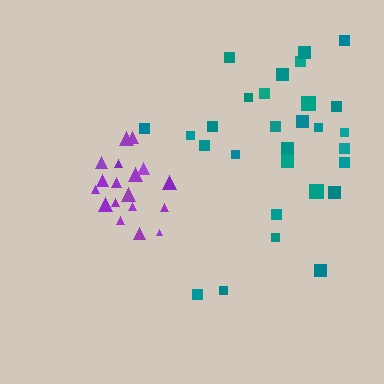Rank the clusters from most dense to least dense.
purple, teal.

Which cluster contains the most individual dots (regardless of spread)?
Teal (29).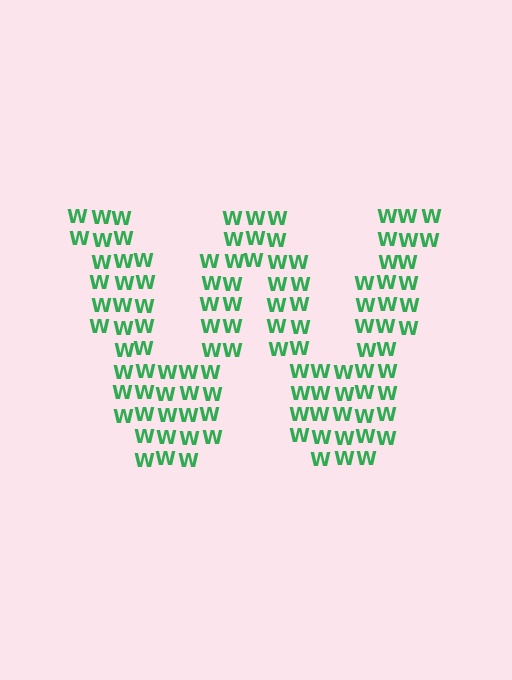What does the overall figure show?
The overall figure shows the letter W.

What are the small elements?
The small elements are letter W's.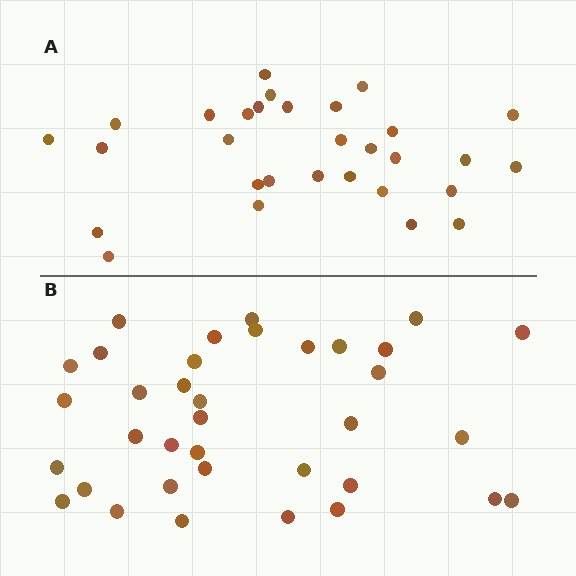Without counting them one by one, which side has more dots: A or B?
Region B (the bottom region) has more dots.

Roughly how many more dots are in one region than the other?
Region B has about 6 more dots than region A.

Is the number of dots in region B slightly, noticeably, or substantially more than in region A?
Region B has only slightly more — the two regions are fairly close. The ratio is roughly 1.2 to 1.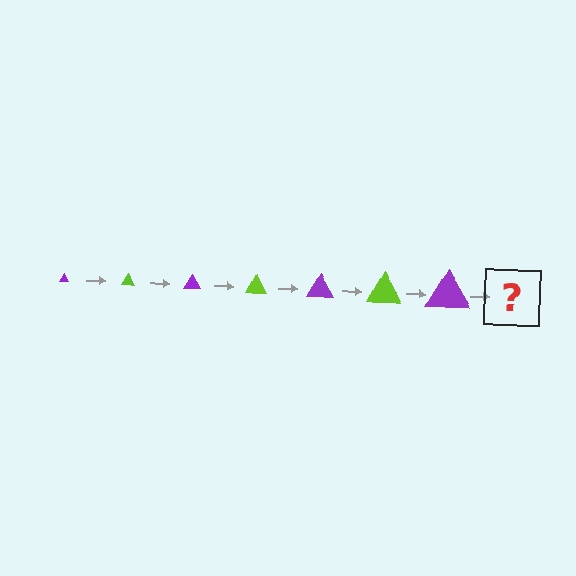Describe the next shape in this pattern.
It should be a lime triangle, larger than the previous one.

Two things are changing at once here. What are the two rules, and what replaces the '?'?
The two rules are that the triangle grows larger each step and the color cycles through purple and lime. The '?' should be a lime triangle, larger than the previous one.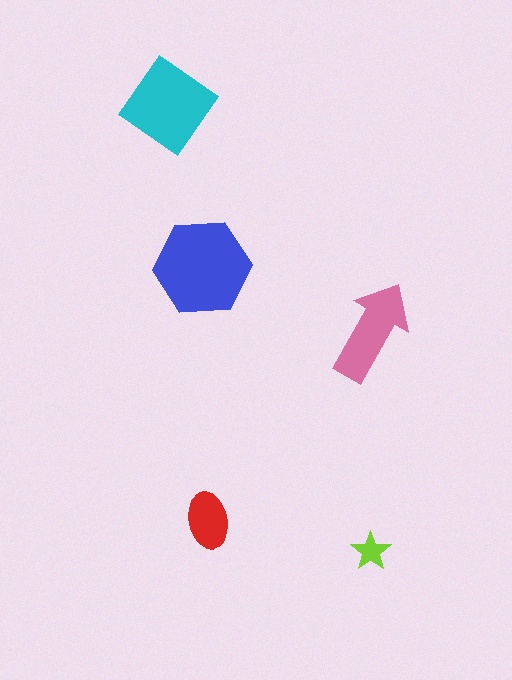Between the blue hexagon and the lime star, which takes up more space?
The blue hexagon.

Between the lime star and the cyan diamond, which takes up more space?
The cyan diamond.